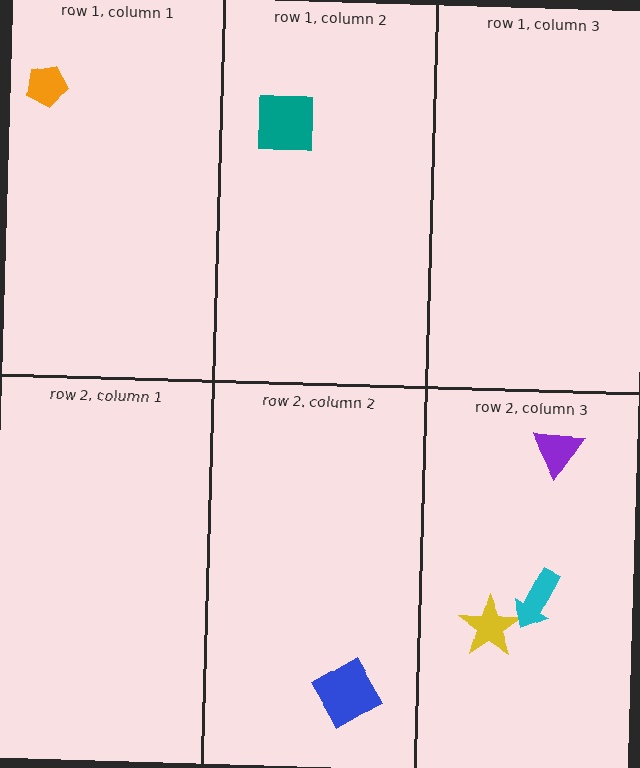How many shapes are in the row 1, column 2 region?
1.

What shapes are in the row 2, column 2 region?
The blue diamond.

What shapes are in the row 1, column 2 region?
The teal square.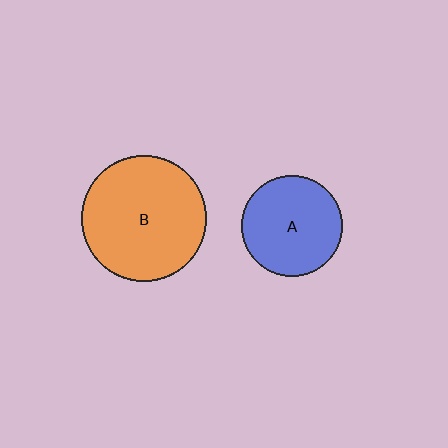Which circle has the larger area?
Circle B (orange).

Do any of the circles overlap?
No, none of the circles overlap.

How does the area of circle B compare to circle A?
Approximately 1.5 times.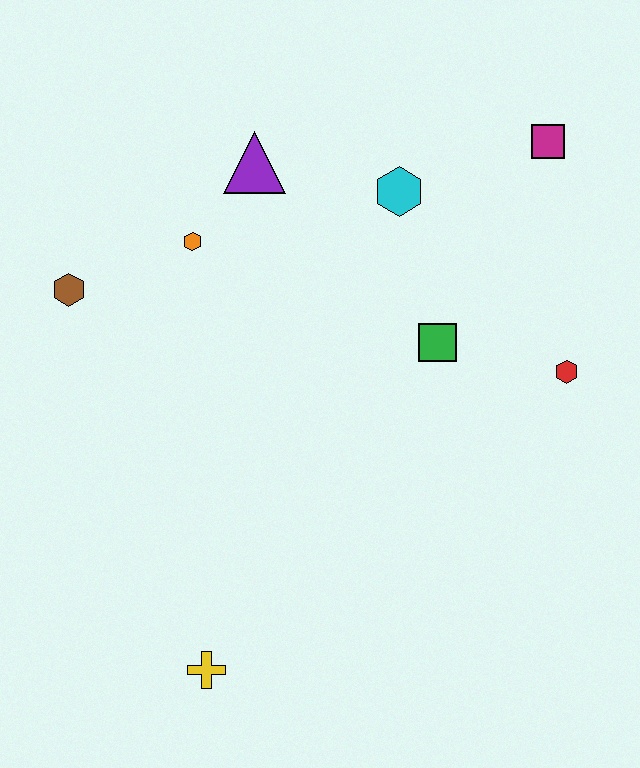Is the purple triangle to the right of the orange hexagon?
Yes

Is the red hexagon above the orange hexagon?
No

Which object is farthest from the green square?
The yellow cross is farthest from the green square.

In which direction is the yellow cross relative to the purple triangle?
The yellow cross is below the purple triangle.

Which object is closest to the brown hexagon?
The orange hexagon is closest to the brown hexagon.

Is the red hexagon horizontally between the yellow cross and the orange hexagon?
No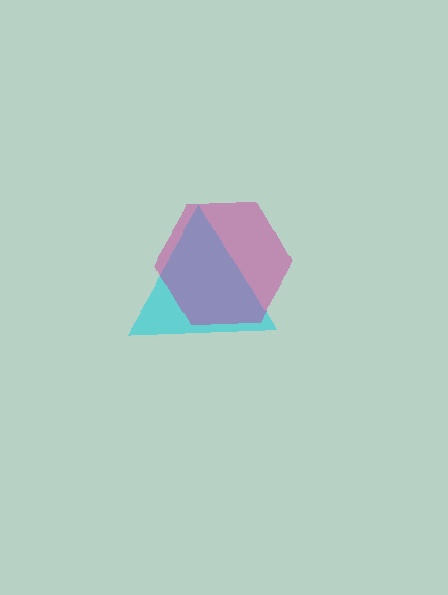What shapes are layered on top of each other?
The layered shapes are: a cyan triangle, a magenta hexagon.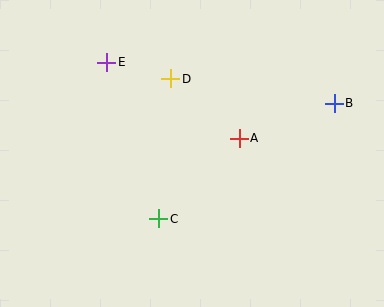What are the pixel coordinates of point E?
Point E is at (107, 62).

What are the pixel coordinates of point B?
Point B is at (334, 103).